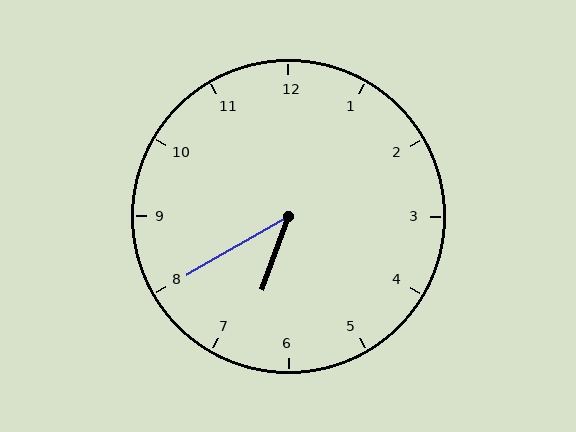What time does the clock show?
6:40.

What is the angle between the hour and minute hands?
Approximately 40 degrees.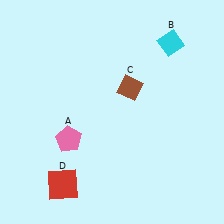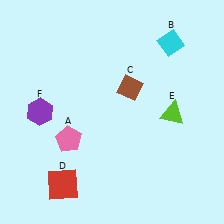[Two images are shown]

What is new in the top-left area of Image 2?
A purple hexagon (F) was added in the top-left area of Image 2.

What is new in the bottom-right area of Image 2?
A lime triangle (E) was added in the bottom-right area of Image 2.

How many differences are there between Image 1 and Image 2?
There are 2 differences between the two images.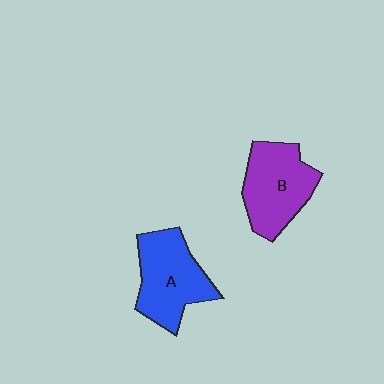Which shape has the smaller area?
Shape B (purple).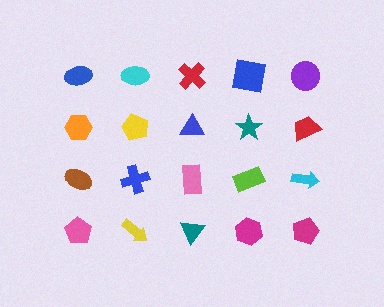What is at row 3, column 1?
A brown ellipse.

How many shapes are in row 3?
5 shapes.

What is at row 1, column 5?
A purple circle.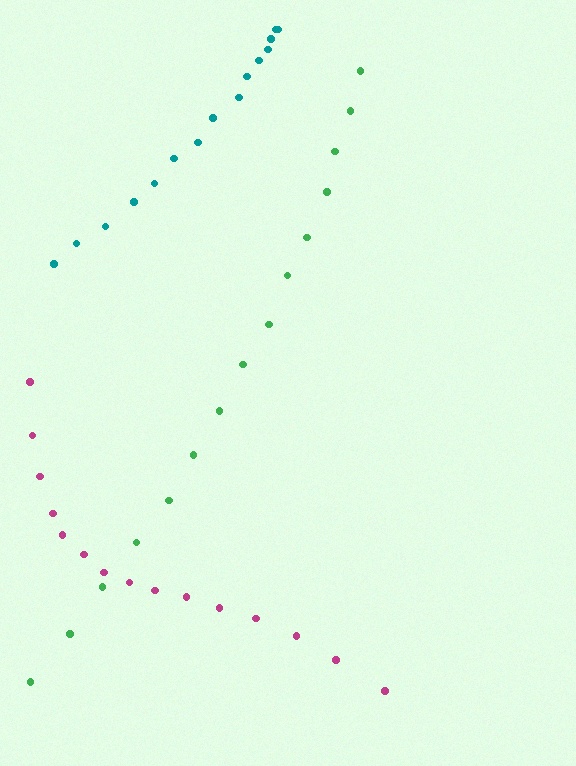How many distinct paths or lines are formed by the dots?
There are 3 distinct paths.